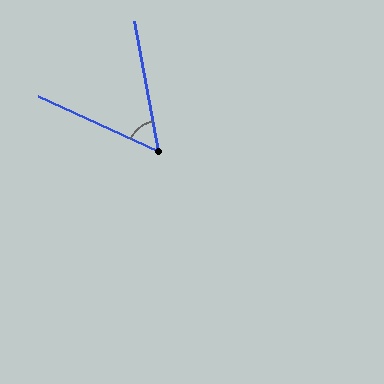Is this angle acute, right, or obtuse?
It is acute.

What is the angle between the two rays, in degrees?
Approximately 55 degrees.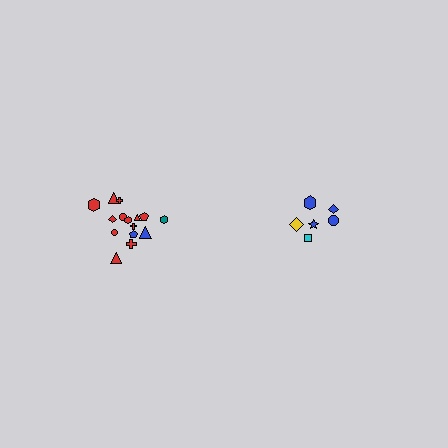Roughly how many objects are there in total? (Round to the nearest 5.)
Roughly 20 objects in total.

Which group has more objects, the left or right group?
The left group.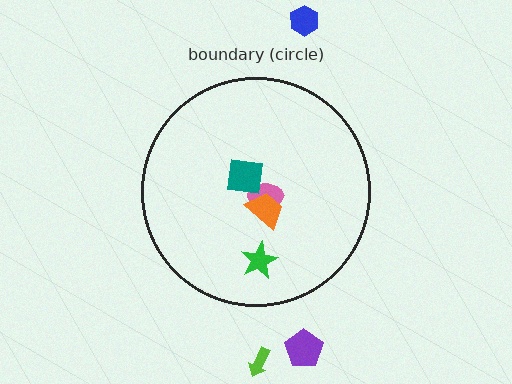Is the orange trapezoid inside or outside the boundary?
Inside.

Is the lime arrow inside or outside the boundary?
Outside.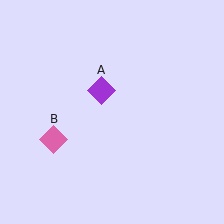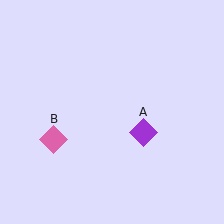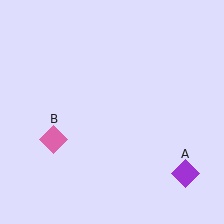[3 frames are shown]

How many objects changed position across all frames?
1 object changed position: purple diamond (object A).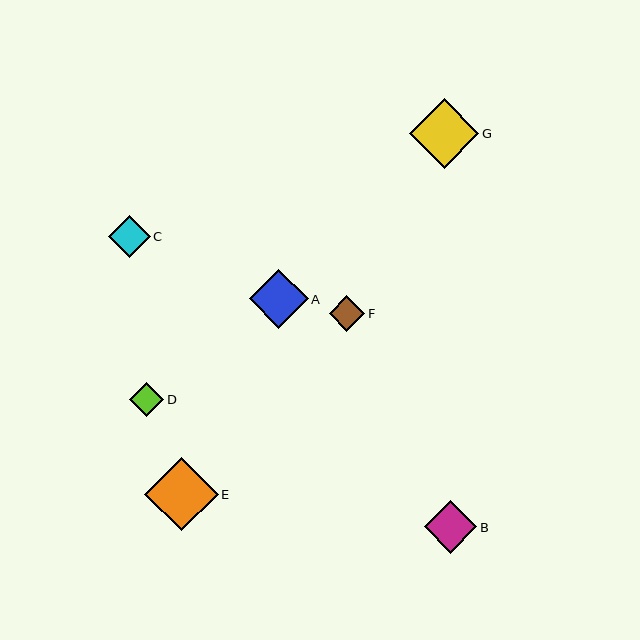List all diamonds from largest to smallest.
From largest to smallest: E, G, A, B, C, F, D.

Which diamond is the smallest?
Diamond D is the smallest with a size of approximately 34 pixels.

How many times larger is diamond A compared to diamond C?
Diamond A is approximately 1.4 times the size of diamond C.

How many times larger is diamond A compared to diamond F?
Diamond A is approximately 1.7 times the size of diamond F.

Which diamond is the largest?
Diamond E is the largest with a size of approximately 73 pixels.